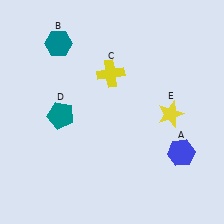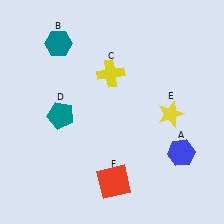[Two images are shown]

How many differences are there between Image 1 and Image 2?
There is 1 difference between the two images.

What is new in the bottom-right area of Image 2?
A red square (F) was added in the bottom-right area of Image 2.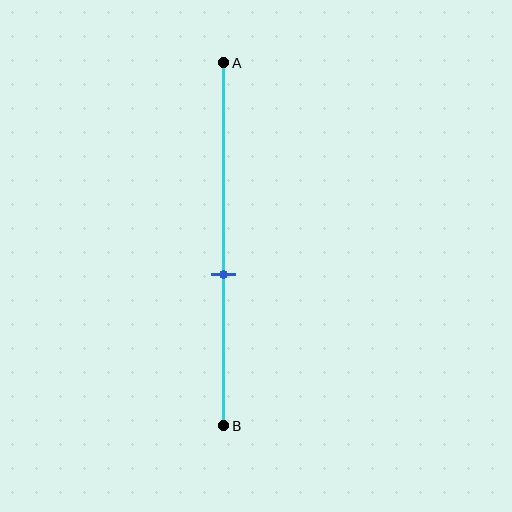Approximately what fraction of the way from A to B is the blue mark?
The blue mark is approximately 60% of the way from A to B.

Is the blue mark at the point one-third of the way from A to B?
No, the mark is at about 60% from A, not at the 33% one-third point.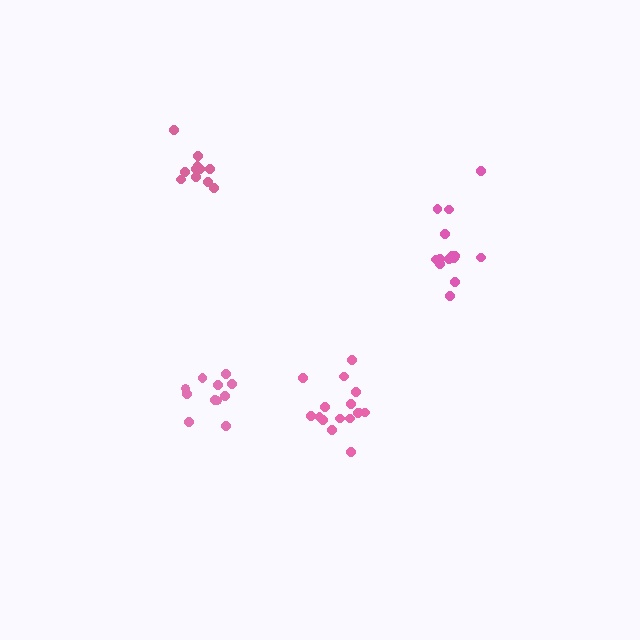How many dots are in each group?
Group 1: 16 dots, Group 2: 11 dots, Group 3: 14 dots, Group 4: 11 dots (52 total).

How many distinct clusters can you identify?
There are 4 distinct clusters.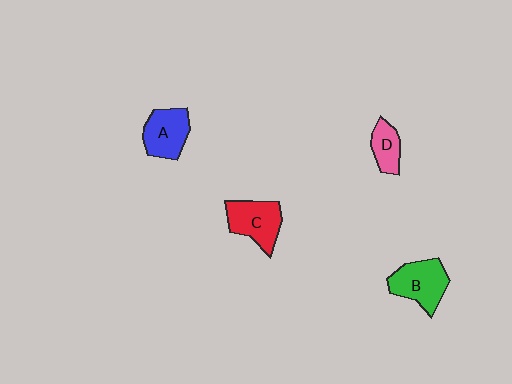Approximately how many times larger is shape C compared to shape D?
Approximately 1.7 times.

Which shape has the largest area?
Shape B (green).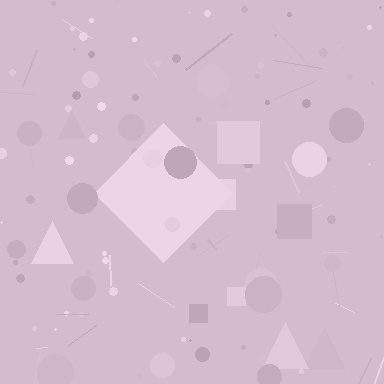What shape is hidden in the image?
A diamond is hidden in the image.